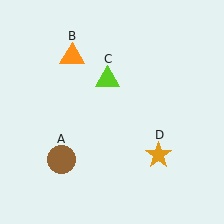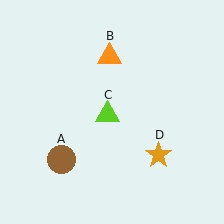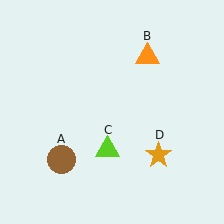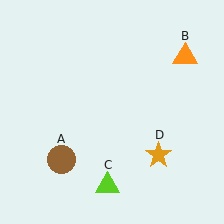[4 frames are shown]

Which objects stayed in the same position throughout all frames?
Brown circle (object A) and orange star (object D) remained stationary.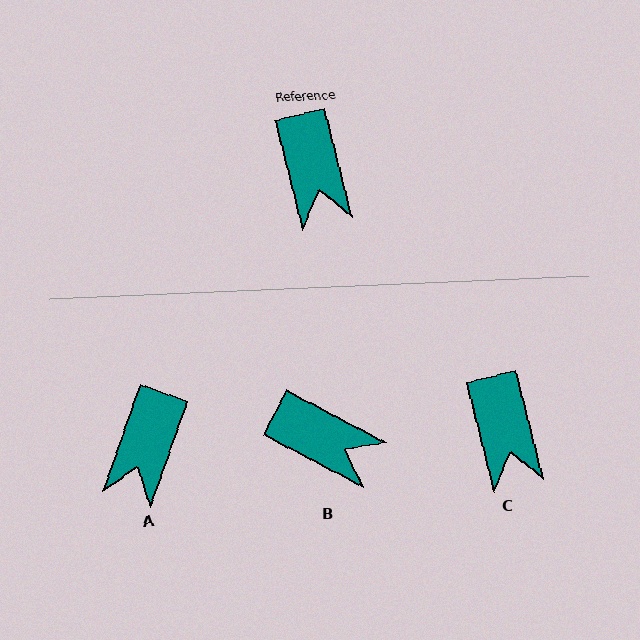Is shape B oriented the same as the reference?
No, it is off by about 48 degrees.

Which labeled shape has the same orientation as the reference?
C.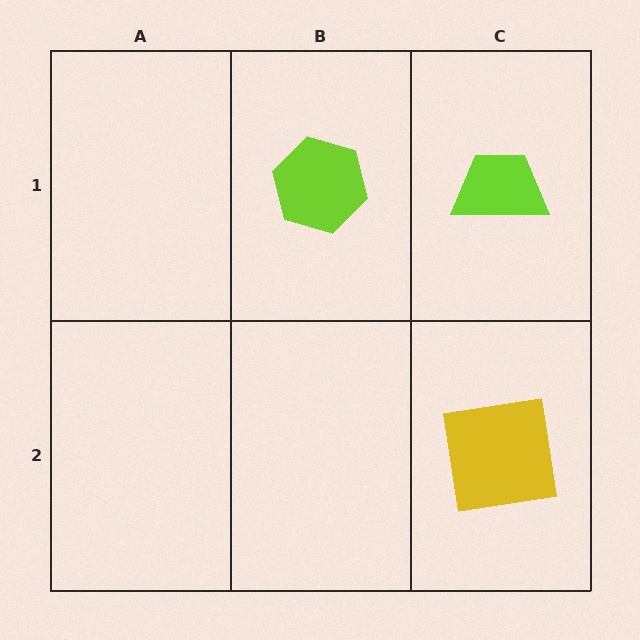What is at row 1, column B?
A lime hexagon.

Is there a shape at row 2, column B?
No, that cell is empty.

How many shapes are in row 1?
2 shapes.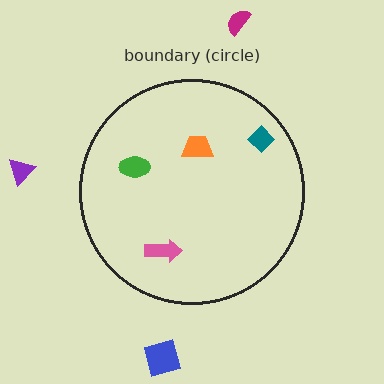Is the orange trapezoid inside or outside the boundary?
Inside.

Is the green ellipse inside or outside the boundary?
Inside.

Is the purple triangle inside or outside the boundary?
Outside.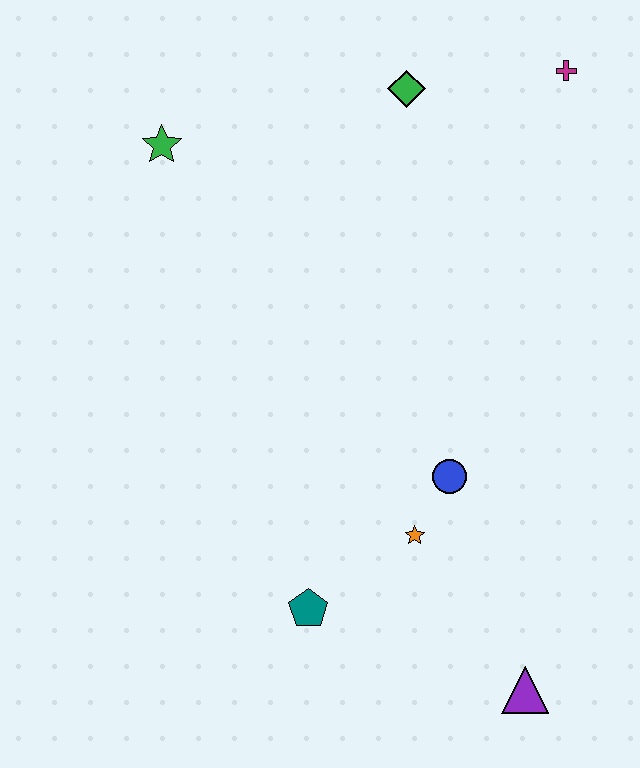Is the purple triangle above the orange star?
No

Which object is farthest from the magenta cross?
The purple triangle is farthest from the magenta cross.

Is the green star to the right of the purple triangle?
No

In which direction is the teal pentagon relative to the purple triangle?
The teal pentagon is to the left of the purple triangle.